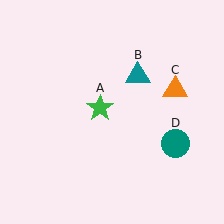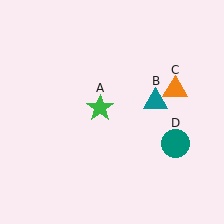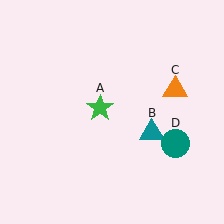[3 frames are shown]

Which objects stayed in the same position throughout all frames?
Green star (object A) and orange triangle (object C) and teal circle (object D) remained stationary.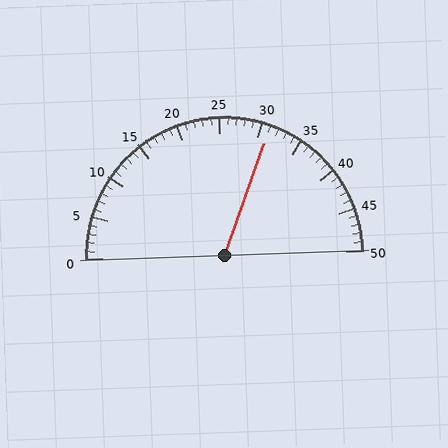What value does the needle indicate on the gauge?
The needle indicates approximately 31.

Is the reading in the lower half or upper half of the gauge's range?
The reading is in the upper half of the range (0 to 50).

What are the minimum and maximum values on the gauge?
The gauge ranges from 0 to 50.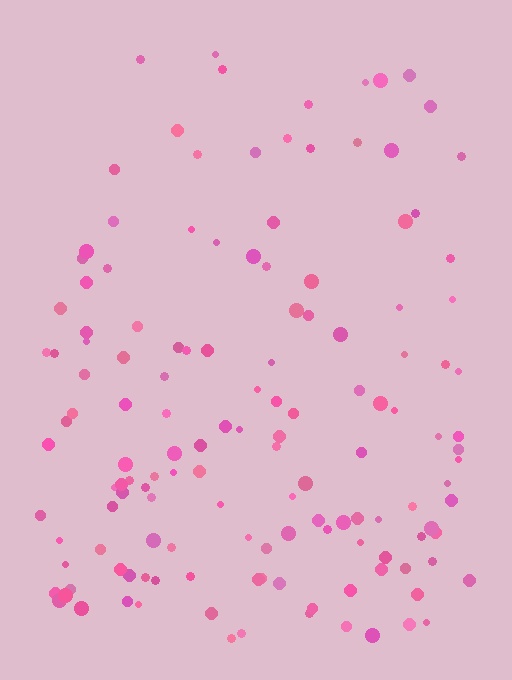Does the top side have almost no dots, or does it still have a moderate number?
Still a moderate number, just noticeably fewer than the bottom.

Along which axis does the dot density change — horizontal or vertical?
Vertical.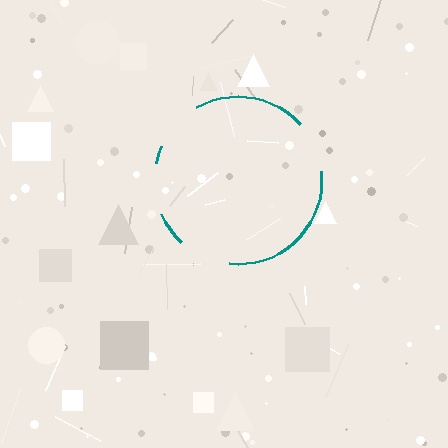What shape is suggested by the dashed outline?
The dashed outline suggests a circle.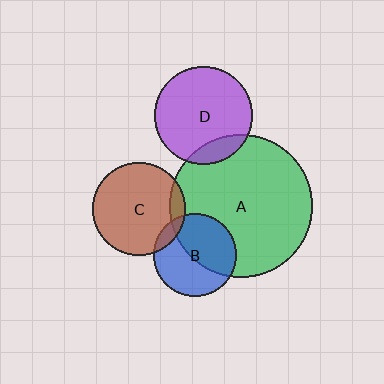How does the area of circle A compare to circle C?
Approximately 2.4 times.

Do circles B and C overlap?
Yes.